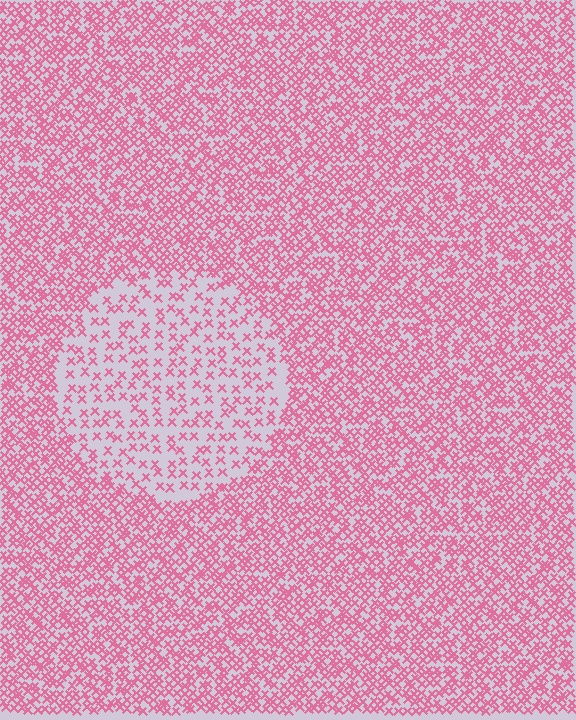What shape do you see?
I see a circle.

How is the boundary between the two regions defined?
The boundary is defined by a change in element density (approximately 2.4x ratio). All elements are the same color, size, and shape.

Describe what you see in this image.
The image contains small pink elements arranged at two different densities. A circle-shaped region is visible where the elements are less densely packed than the surrounding area.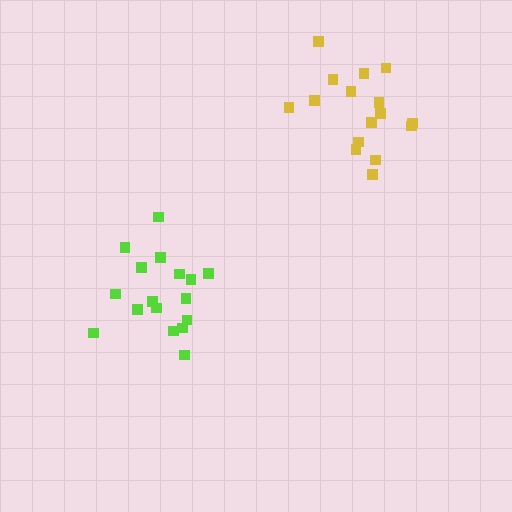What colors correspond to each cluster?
The clusters are colored: yellow, lime.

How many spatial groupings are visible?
There are 2 spatial groupings.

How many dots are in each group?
Group 1: 16 dots, Group 2: 17 dots (33 total).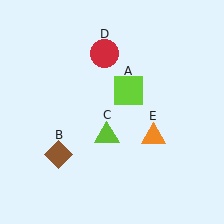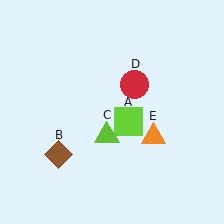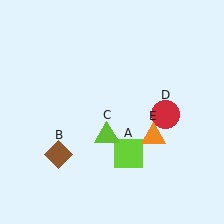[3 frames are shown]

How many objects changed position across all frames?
2 objects changed position: lime square (object A), red circle (object D).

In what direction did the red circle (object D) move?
The red circle (object D) moved down and to the right.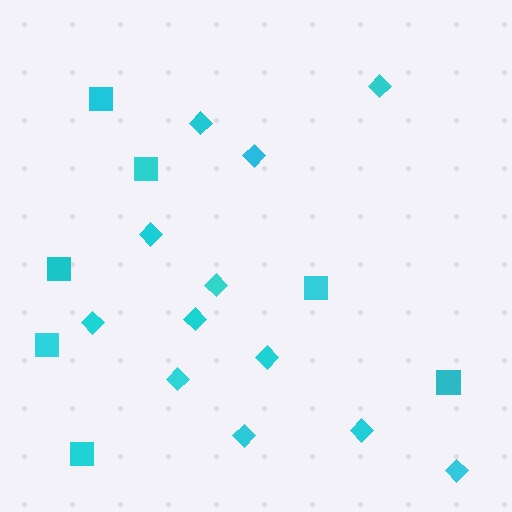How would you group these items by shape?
There are 2 groups: one group of squares (7) and one group of diamonds (12).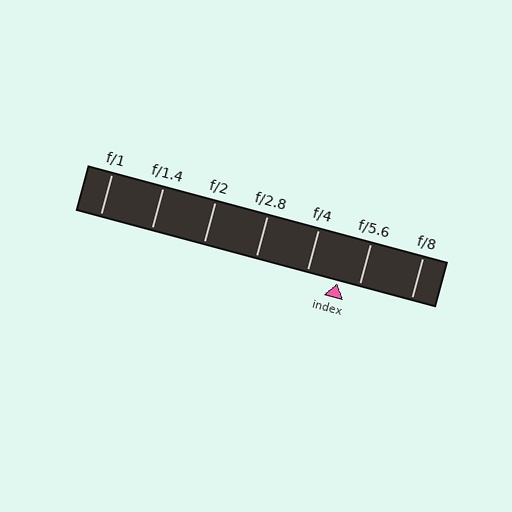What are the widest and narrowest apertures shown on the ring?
The widest aperture shown is f/1 and the narrowest is f/8.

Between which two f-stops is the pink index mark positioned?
The index mark is between f/4 and f/5.6.